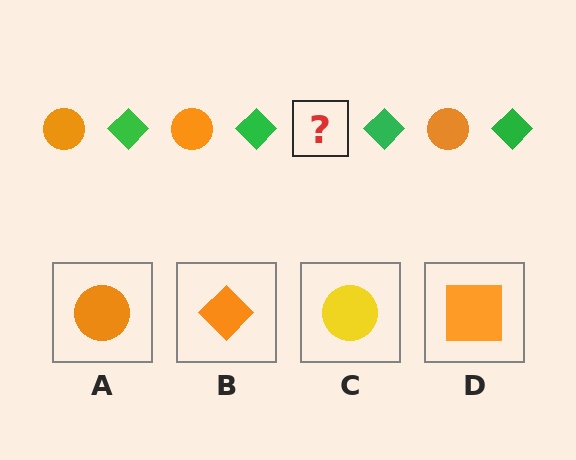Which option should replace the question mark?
Option A.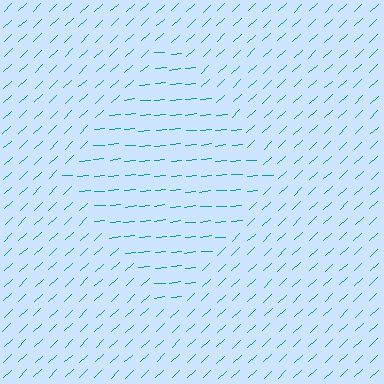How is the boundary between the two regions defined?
The boundary is defined purely by a change in line orientation (approximately 38 degrees difference). All lines are the same color and thickness.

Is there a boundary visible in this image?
Yes, there is a texture boundary formed by a change in line orientation.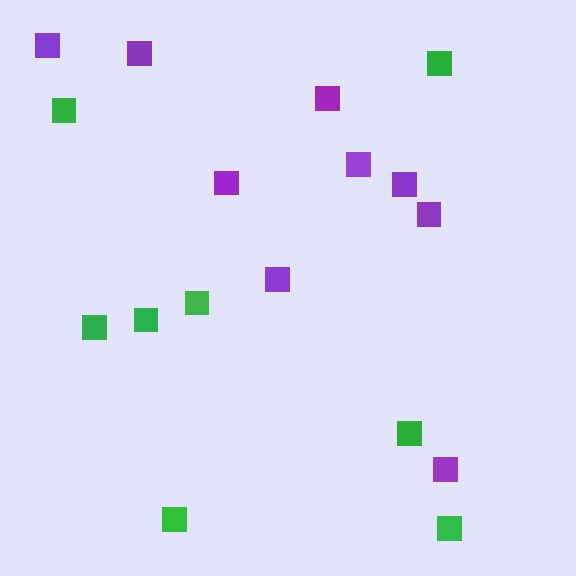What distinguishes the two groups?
There are 2 groups: one group of purple squares (9) and one group of green squares (8).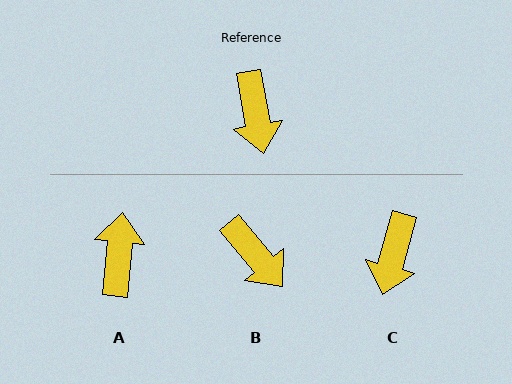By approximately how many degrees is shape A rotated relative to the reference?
Approximately 165 degrees counter-clockwise.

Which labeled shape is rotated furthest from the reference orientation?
A, about 165 degrees away.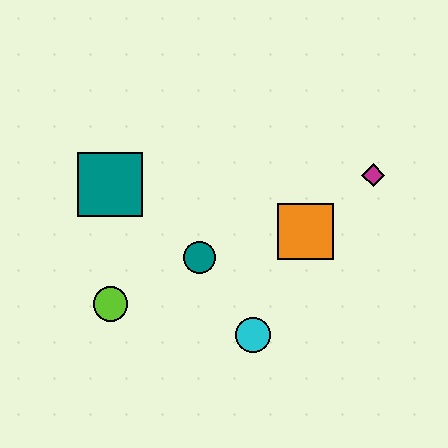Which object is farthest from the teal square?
The magenta diamond is farthest from the teal square.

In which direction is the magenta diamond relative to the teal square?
The magenta diamond is to the right of the teal square.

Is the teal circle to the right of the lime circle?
Yes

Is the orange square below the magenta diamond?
Yes